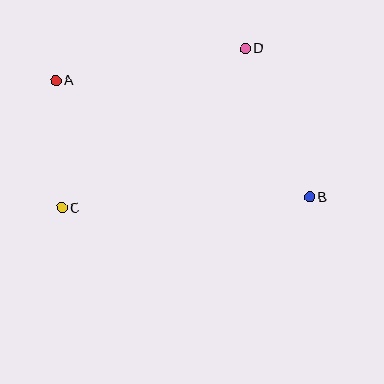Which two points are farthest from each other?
Points A and B are farthest from each other.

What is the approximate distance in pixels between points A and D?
The distance between A and D is approximately 192 pixels.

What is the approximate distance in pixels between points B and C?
The distance between B and C is approximately 248 pixels.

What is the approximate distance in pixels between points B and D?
The distance between B and D is approximately 162 pixels.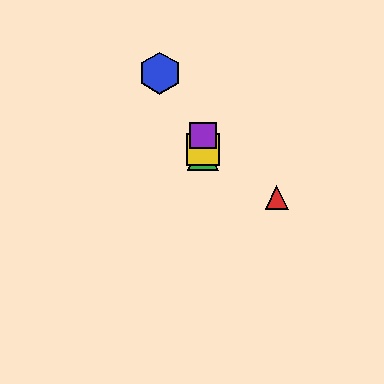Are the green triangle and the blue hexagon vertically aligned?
No, the green triangle is at x≈203 and the blue hexagon is at x≈160.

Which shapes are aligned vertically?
The green triangle, the yellow square, the purple square are aligned vertically.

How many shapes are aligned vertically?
3 shapes (the green triangle, the yellow square, the purple square) are aligned vertically.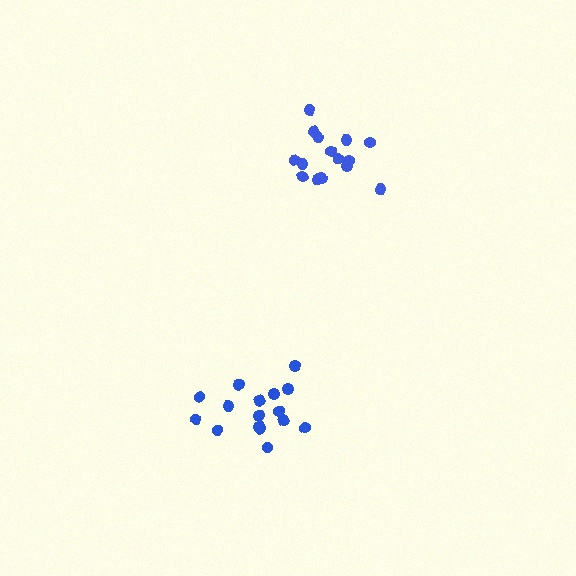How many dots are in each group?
Group 1: 15 dots, Group 2: 16 dots (31 total).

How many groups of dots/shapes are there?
There are 2 groups.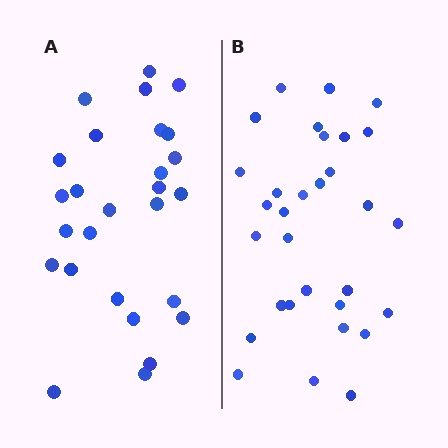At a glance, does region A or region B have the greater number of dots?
Region B (the right region) has more dots.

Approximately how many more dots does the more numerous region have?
Region B has about 4 more dots than region A.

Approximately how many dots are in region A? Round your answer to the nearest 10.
About 30 dots. (The exact count is 27, which rounds to 30.)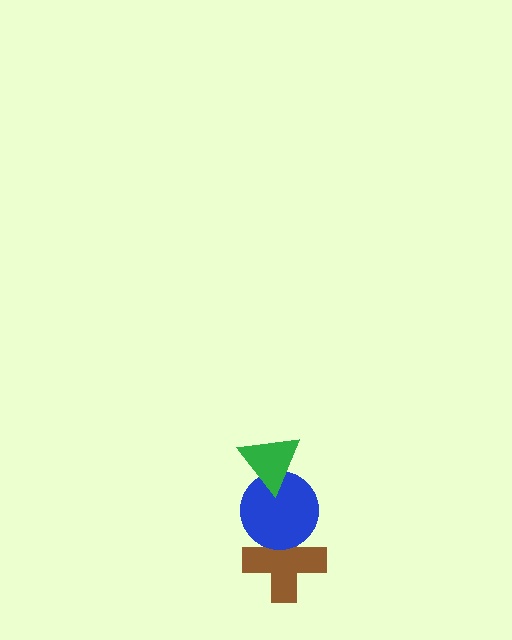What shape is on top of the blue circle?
The green triangle is on top of the blue circle.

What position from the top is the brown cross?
The brown cross is 3rd from the top.